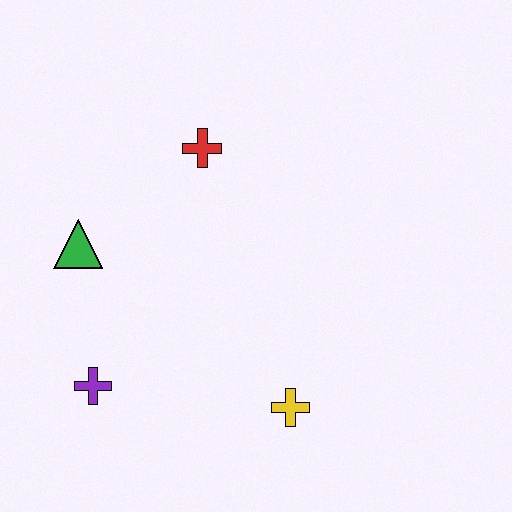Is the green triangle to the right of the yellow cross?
No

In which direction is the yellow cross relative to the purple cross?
The yellow cross is to the right of the purple cross.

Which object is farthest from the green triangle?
The yellow cross is farthest from the green triangle.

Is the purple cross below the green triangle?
Yes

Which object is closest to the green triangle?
The purple cross is closest to the green triangle.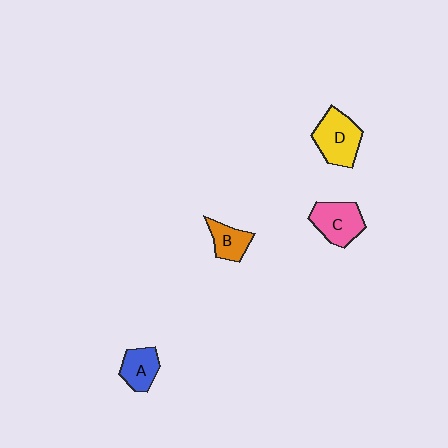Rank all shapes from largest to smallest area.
From largest to smallest: D (yellow), C (pink), A (blue), B (orange).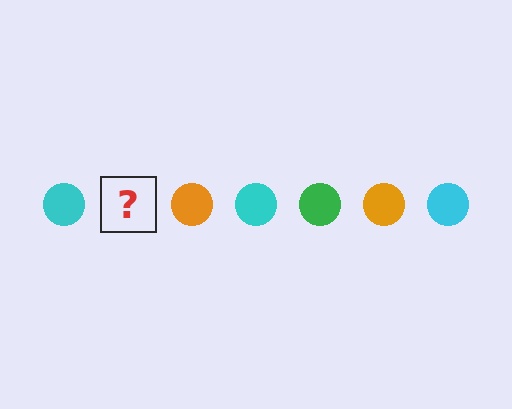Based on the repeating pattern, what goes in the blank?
The blank should be a green circle.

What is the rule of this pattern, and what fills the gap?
The rule is that the pattern cycles through cyan, green, orange circles. The gap should be filled with a green circle.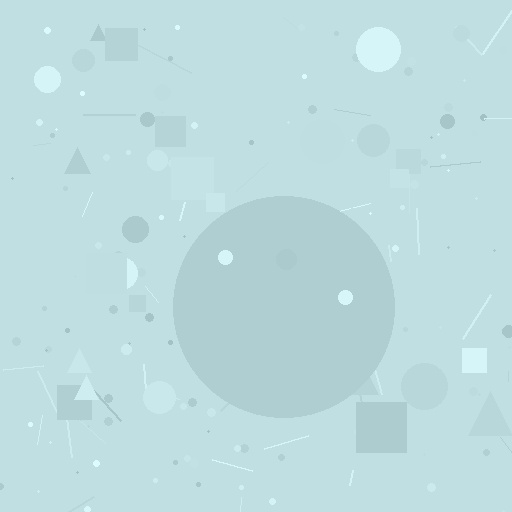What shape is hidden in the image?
A circle is hidden in the image.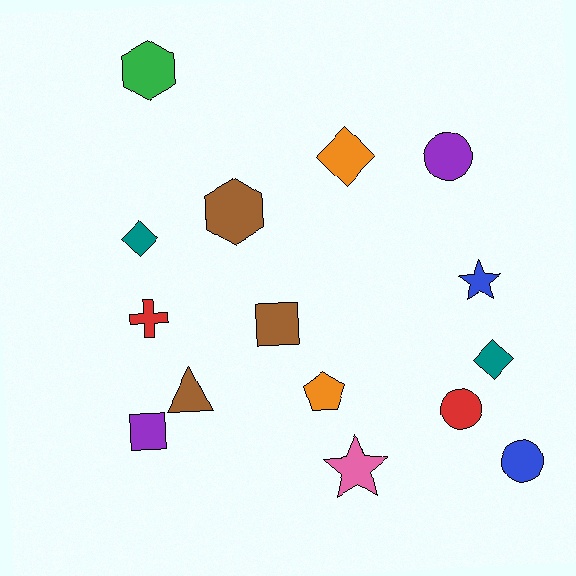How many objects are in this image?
There are 15 objects.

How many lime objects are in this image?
There are no lime objects.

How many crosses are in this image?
There is 1 cross.